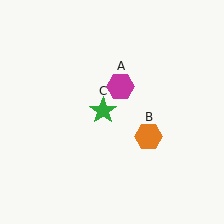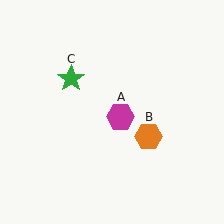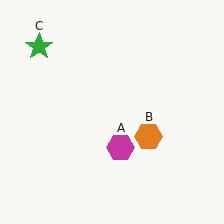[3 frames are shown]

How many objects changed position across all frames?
2 objects changed position: magenta hexagon (object A), green star (object C).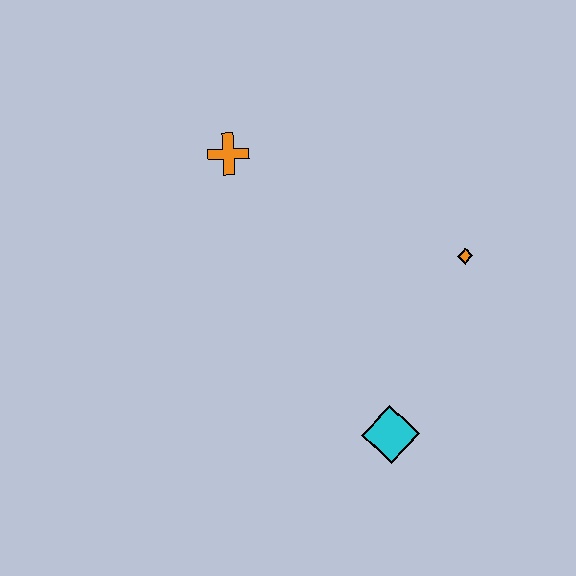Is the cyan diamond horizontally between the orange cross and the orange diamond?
Yes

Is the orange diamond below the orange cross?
Yes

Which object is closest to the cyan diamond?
The orange diamond is closest to the cyan diamond.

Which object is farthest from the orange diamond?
The orange cross is farthest from the orange diamond.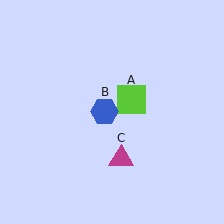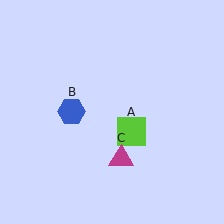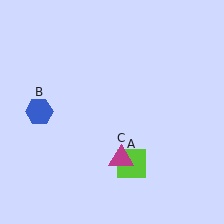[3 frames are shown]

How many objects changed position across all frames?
2 objects changed position: lime square (object A), blue hexagon (object B).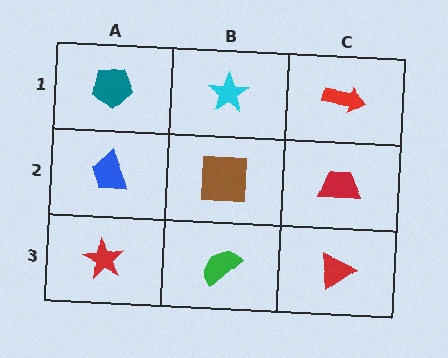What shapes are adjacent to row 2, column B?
A cyan star (row 1, column B), a green semicircle (row 3, column B), a blue trapezoid (row 2, column A), a red trapezoid (row 2, column C).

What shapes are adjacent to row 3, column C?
A red trapezoid (row 2, column C), a green semicircle (row 3, column B).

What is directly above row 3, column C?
A red trapezoid.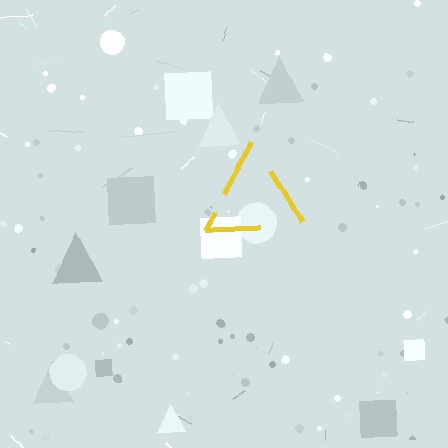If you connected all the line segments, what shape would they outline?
They would outline a triangle.